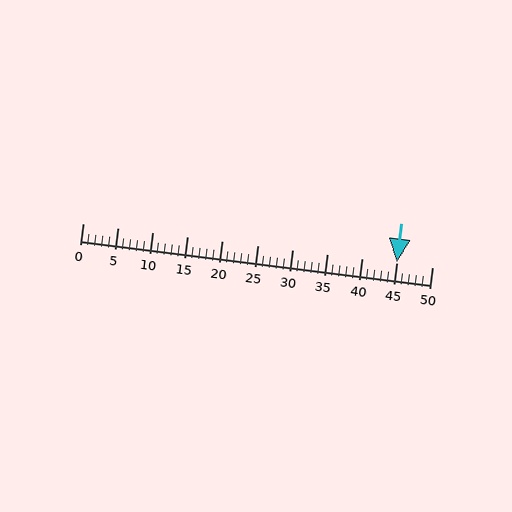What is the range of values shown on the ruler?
The ruler shows values from 0 to 50.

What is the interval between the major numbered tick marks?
The major tick marks are spaced 5 units apart.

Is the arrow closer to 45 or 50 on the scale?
The arrow is closer to 45.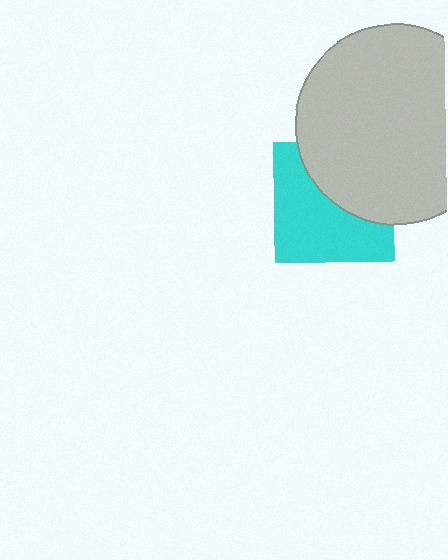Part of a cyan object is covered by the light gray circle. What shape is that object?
It is a square.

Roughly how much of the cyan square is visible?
About half of it is visible (roughly 57%).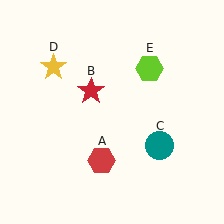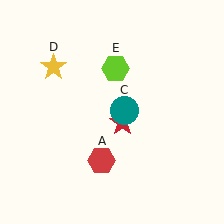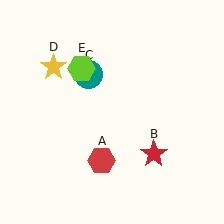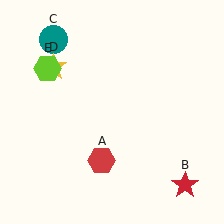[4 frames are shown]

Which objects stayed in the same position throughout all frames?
Red hexagon (object A) and yellow star (object D) remained stationary.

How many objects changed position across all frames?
3 objects changed position: red star (object B), teal circle (object C), lime hexagon (object E).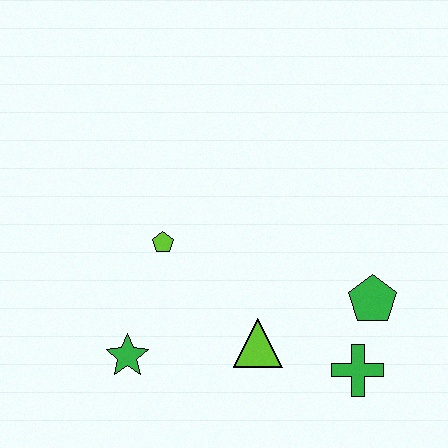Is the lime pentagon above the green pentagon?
Yes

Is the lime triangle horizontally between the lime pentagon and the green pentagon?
Yes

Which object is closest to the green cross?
The green pentagon is closest to the green cross.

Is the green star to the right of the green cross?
No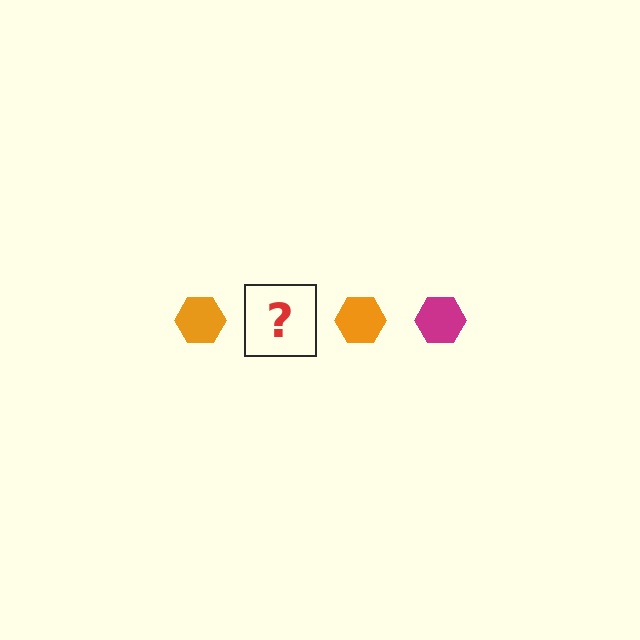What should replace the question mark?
The question mark should be replaced with a magenta hexagon.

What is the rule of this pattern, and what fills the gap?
The rule is that the pattern cycles through orange, magenta hexagons. The gap should be filled with a magenta hexagon.